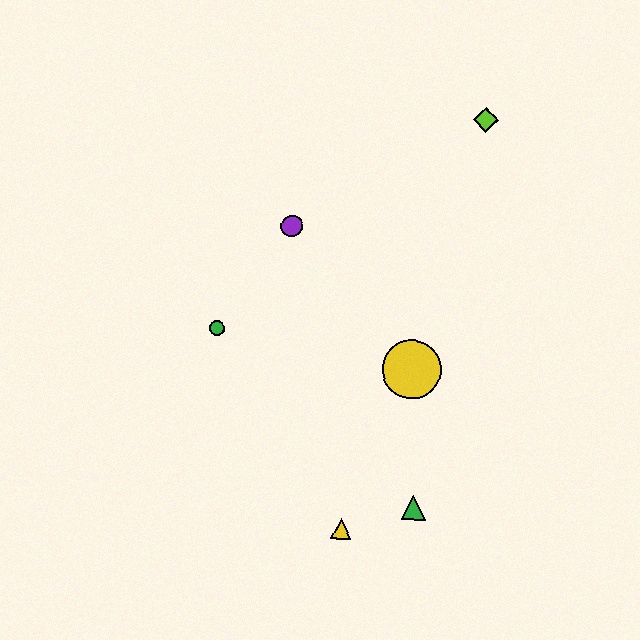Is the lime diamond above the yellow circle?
Yes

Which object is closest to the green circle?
The purple circle is closest to the green circle.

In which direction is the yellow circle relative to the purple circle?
The yellow circle is below the purple circle.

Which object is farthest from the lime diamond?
The yellow triangle is farthest from the lime diamond.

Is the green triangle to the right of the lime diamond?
No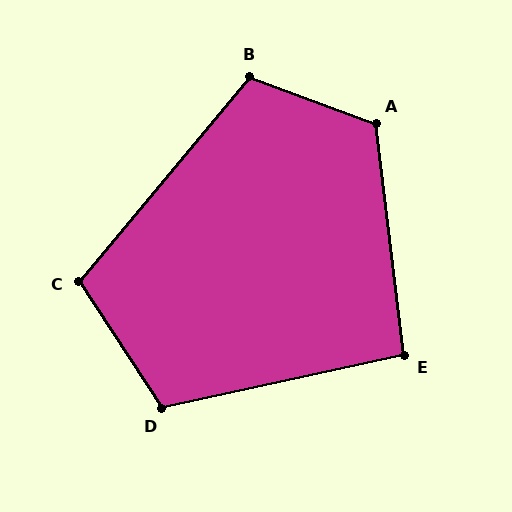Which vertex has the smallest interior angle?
E, at approximately 95 degrees.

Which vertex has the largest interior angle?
A, at approximately 117 degrees.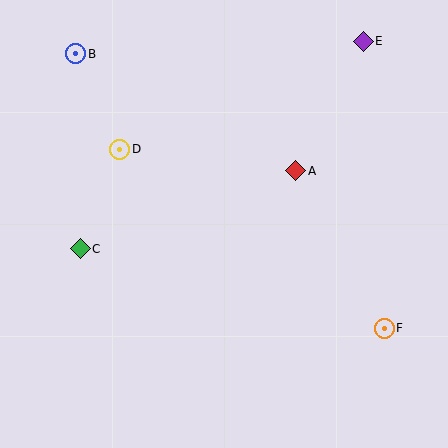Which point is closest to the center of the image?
Point A at (296, 171) is closest to the center.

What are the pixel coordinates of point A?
Point A is at (296, 171).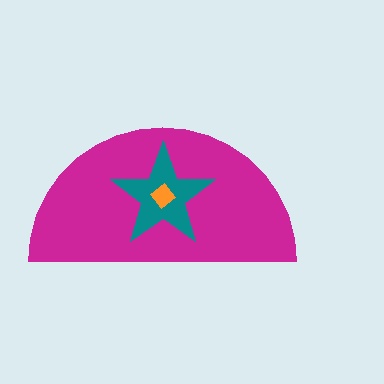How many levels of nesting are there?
3.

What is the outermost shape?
The magenta semicircle.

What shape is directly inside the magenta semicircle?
The teal star.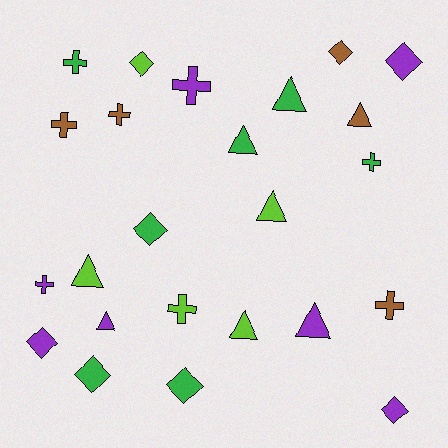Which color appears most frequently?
Green, with 7 objects.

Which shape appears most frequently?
Triangle, with 8 objects.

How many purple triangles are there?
There are 2 purple triangles.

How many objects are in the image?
There are 24 objects.